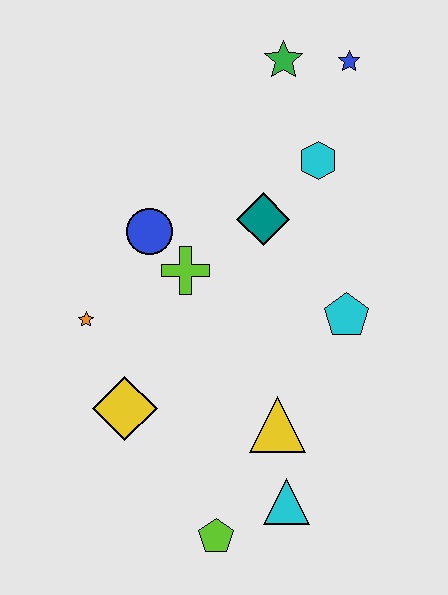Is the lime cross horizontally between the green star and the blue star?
No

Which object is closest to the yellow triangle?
The cyan triangle is closest to the yellow triangle.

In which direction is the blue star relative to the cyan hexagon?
The blue star is above the cyan hexagon.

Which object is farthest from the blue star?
The lime pentagon is farthest from the blue star.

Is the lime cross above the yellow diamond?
Yes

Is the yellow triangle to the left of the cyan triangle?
Yes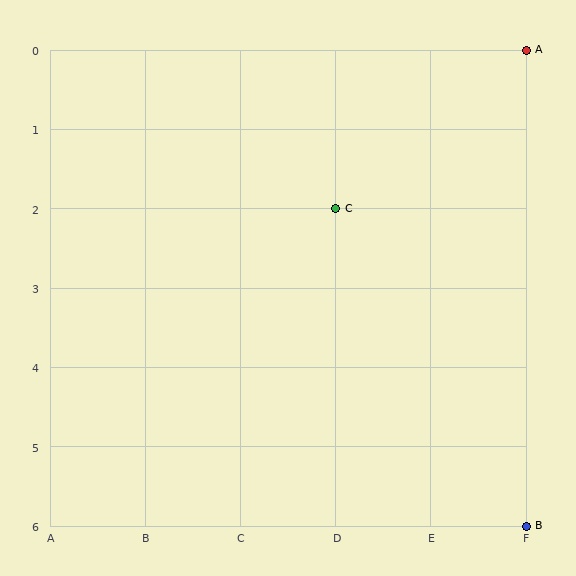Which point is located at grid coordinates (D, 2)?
Point C is at (D, 2).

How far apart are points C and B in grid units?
Points C and B are 2 columns and 4 rows apart (about 4.5 grid units diagonally).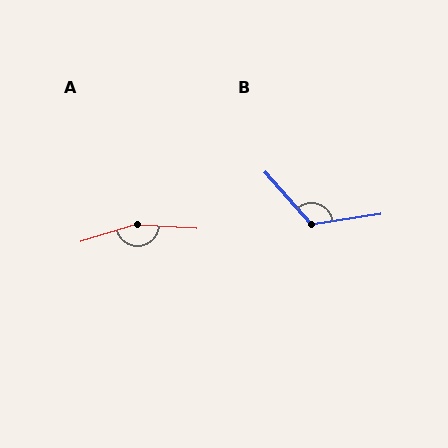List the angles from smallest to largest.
B (123°), A (159°).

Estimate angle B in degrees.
Approximately 123 degrees.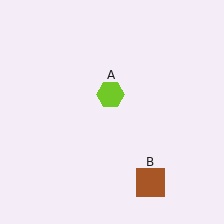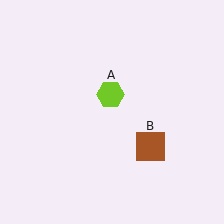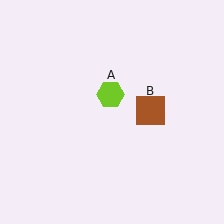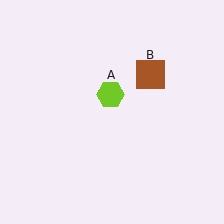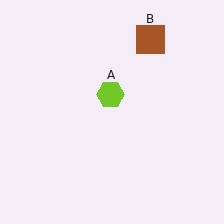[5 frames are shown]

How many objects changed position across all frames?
1 object changed position: brown square (object B).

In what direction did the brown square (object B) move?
The brown square (object B) moved up.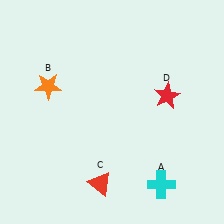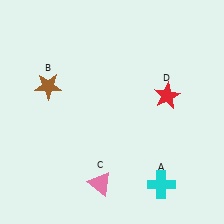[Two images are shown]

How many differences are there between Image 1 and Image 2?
There are 2 differences between the two images.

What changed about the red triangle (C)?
In Image 1, C is red. In Image 2, it changed to pink.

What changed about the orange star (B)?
In Image 1, B is orange. In Image 2, it changed to brown.